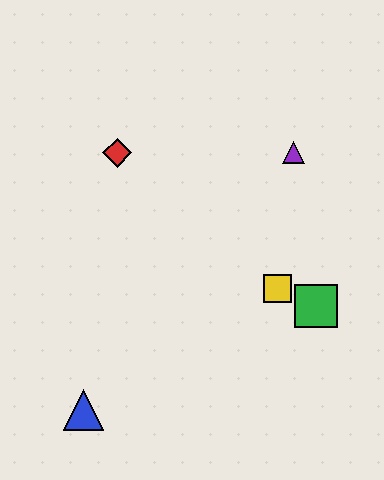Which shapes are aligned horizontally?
The red diamond, the purple triangle are aligned horizontally.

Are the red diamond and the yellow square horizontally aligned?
No, the red diamond is at y≈153 and the yellow square is at y≈289.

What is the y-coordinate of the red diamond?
The red diamond is at y≈153.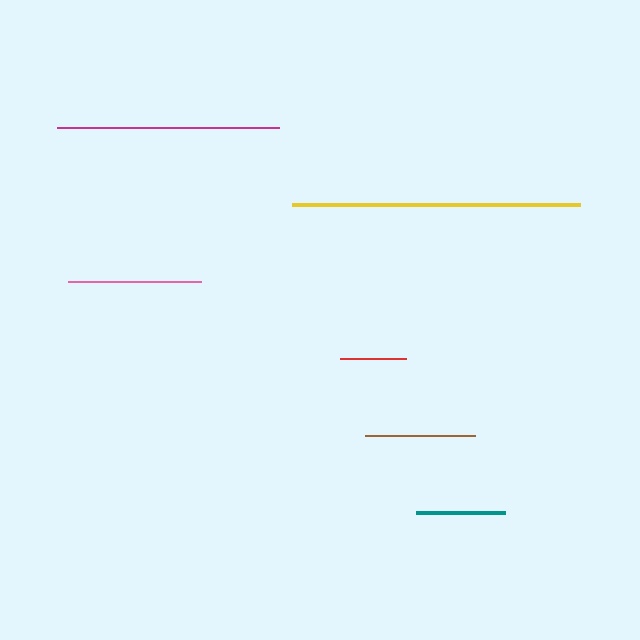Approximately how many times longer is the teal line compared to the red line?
The teal line is approximately 1.3 times the length of the red line.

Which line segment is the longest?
The yellow line is the longest at approximately 287 pixels.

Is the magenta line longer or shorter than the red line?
The magenta line is longer than the red line.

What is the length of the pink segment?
The pink segment is approximately 133 pixels long.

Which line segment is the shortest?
The red line is the shortest at approximately 66 pixels.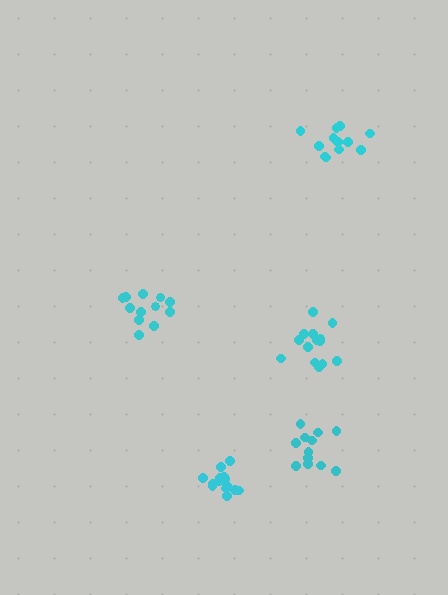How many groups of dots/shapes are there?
There are 5 groups.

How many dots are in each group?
Group 1: 13 dots, Group 2: 12 dots, Group 3: 14 dots, Group 4: 13 dots, Group 5: 14 dots (66 total).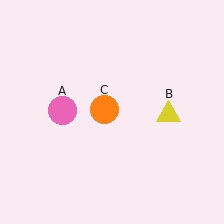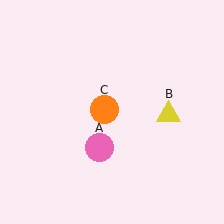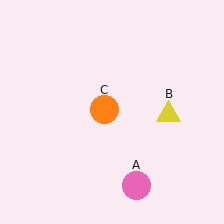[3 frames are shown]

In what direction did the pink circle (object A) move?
The pink circle (object A) moved down and to the right.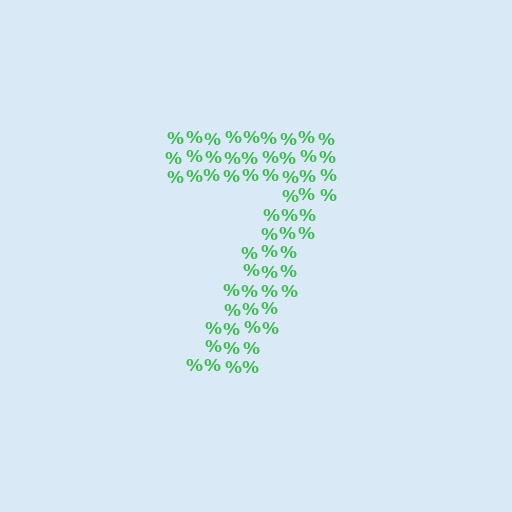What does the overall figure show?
The overall figure shows the digit 7.